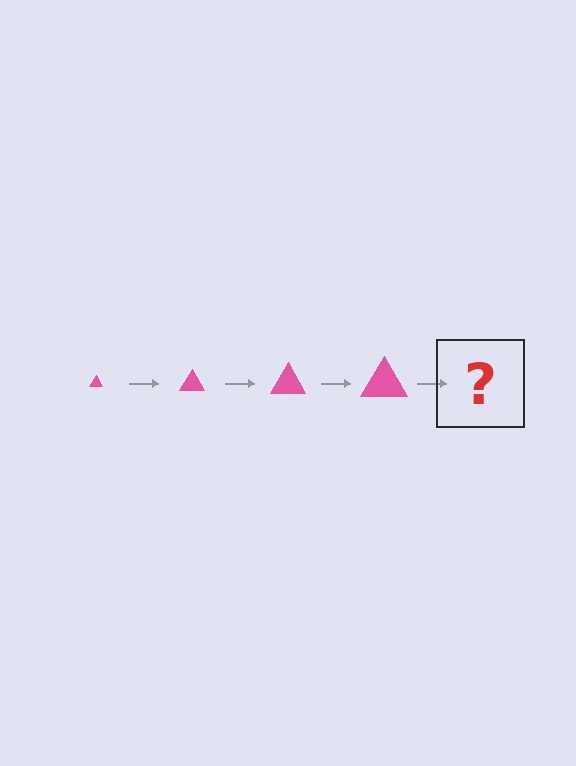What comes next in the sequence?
The next element should be a pink triangle, larger than the previous one.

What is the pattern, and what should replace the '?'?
The pattern is that the triangle gets progressively larger each step. The '?' should be a pink triangle, larger than the previous one.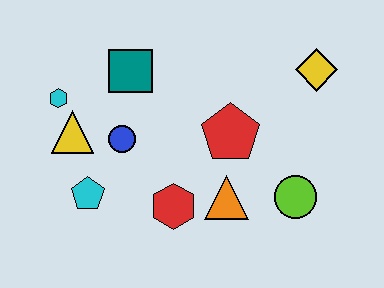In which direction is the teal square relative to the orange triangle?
The teal square is above the orange triangle.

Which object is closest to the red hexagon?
The orange triangle is closest to the red hexagon.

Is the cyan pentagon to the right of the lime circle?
No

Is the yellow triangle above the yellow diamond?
No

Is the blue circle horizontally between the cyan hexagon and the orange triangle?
Yes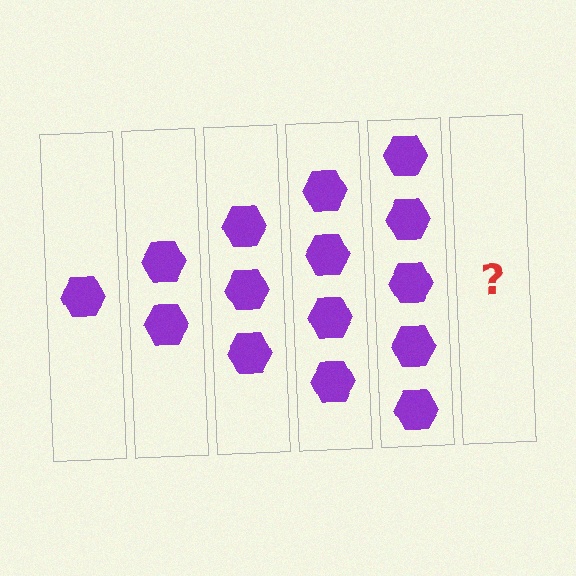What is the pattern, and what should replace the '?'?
The pattern is that each step adds one more hexagon. The '?' should be 6 hexagons.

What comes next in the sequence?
The next element should be 6 hexagons.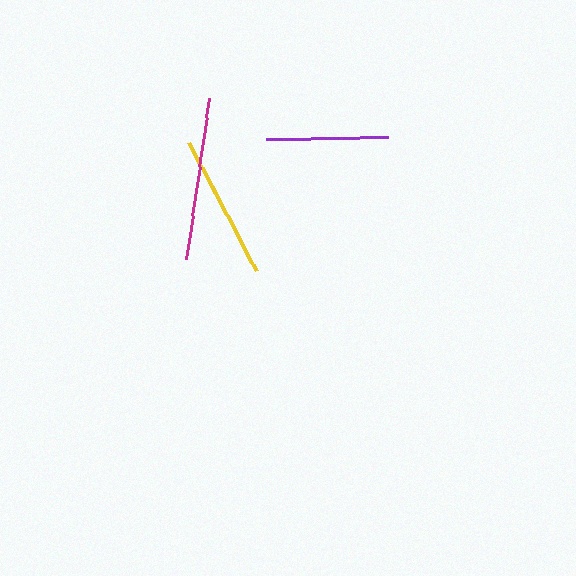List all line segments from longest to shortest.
From longest to shortest: magenta, yellow, purple.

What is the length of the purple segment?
The purple segment is approximately 123 pixels long.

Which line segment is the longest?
The magenta line is the longest at approximately 163 pixels.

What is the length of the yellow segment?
The yellow segment is approximately 144 pixels long.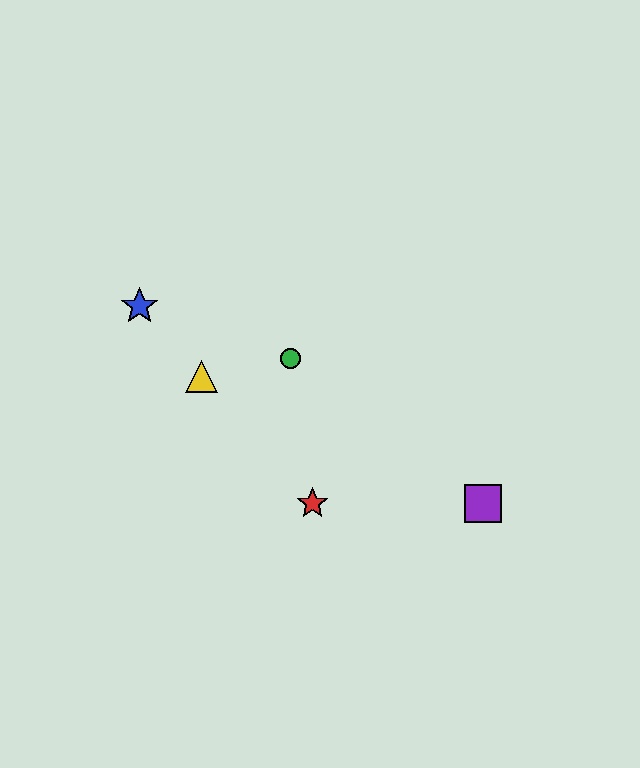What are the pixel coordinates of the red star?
The red star is at (312, 504).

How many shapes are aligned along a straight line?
3 shapes (the red star, the blue star, the yellow triangle) are aligned along a straight line.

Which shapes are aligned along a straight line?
The red star, the blue star, the yellow triangle are aligned along a straight line.